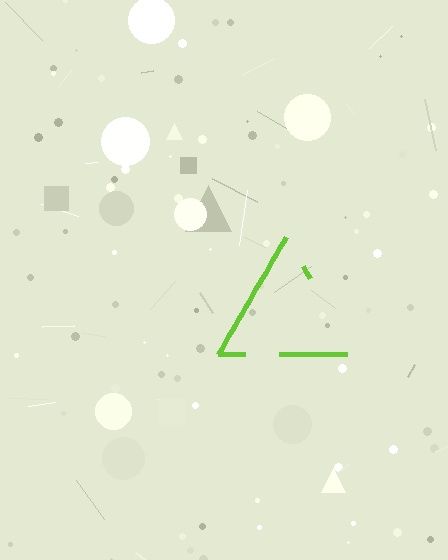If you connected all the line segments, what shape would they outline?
They would outline a triangle.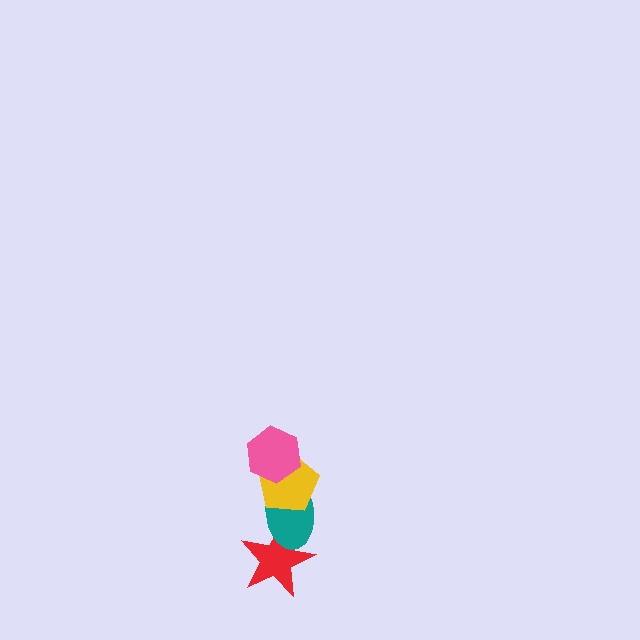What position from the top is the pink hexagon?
The pink hexagon is 1st from the top.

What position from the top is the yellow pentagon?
The yellow pentagon is 2nd from the top.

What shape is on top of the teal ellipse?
The yellow pentagon is on top of the teal ellipse.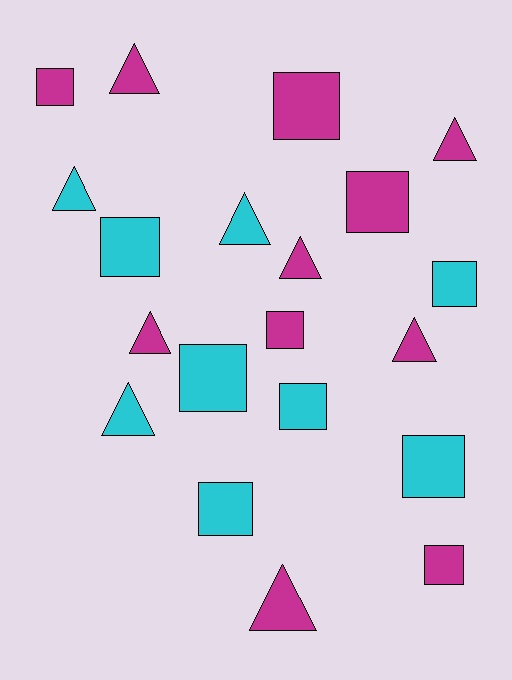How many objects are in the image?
There are 20 objects.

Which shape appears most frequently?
Square, with 11 objects.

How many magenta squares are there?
There are 5 magenta squares.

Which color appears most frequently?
Magenta, with 11 objects.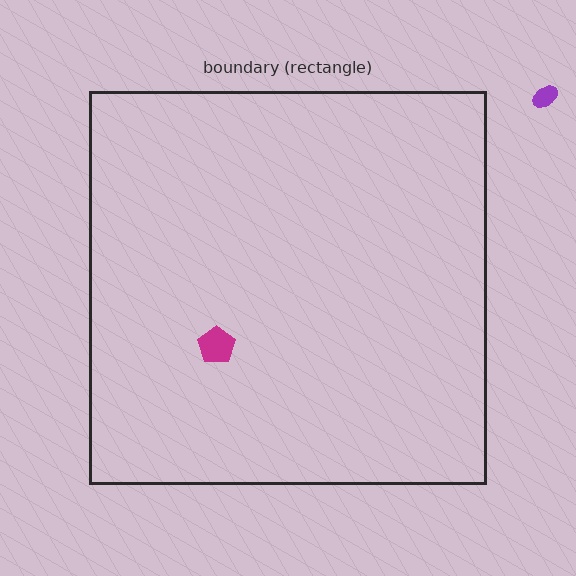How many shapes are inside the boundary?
1 inside, 1 outside.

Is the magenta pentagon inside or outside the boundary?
Inside.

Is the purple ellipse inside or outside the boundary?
Outside.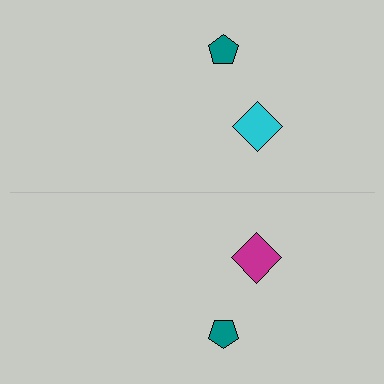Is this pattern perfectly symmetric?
No, the pattern is not perfectly symmetric. The magenta diamond on the bottom side breaks the symmetry — its mirror counterpart is cyan.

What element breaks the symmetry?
The magenta diamond on the bottom side breaks the symmetry — its mirror counterpart is cyan.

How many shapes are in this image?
There are 4 shapes in this image.